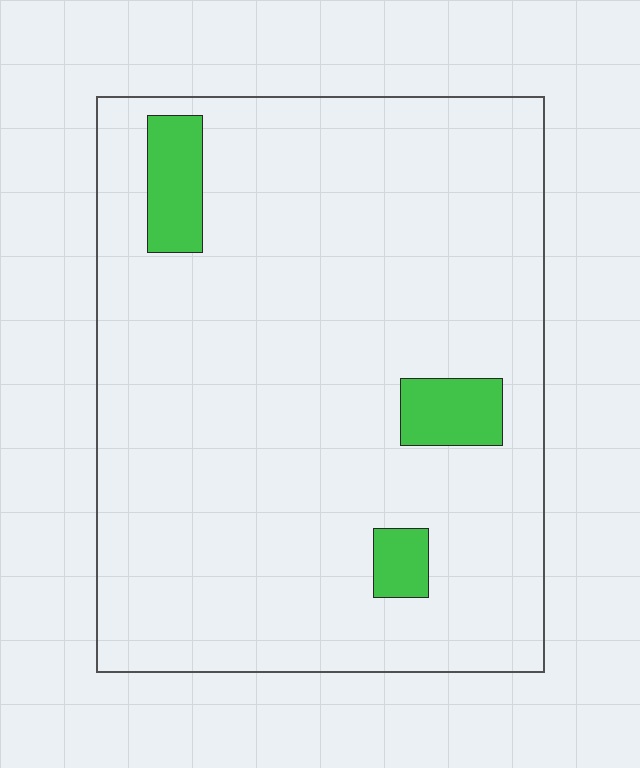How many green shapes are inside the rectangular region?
3.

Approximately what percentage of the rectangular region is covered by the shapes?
Approximately 5%.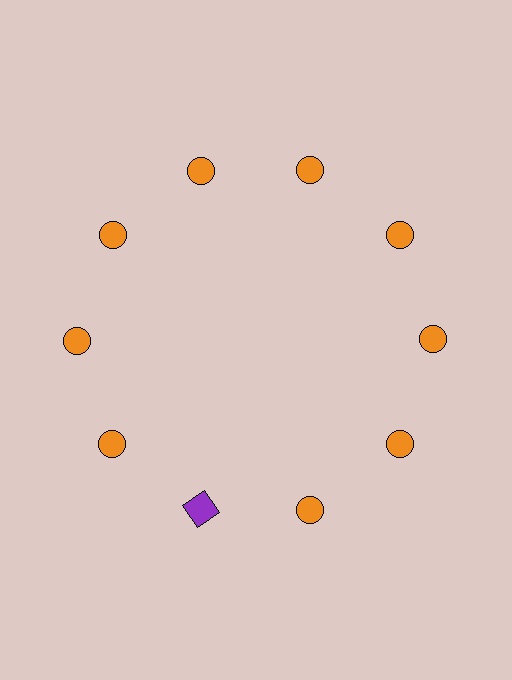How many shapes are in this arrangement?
There are 10 shapes arranged in a ring pattern.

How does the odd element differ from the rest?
It differs in both color (purple instead of orange) and shape (square instead of circle).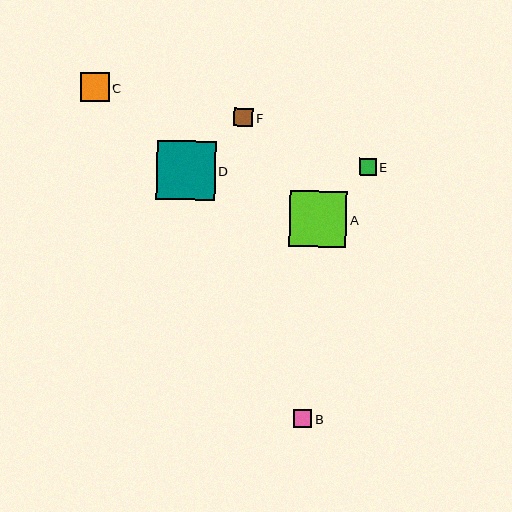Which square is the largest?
Square D is the largest with a size of approximately 59 pixels.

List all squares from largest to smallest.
From largest to smallest: D, A, C, F, B, E.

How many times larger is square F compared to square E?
Square F is approximately 1.1 times the size of square E.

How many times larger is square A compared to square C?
Square A is approximately 2.0 times the size of square C.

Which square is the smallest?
Square E is the smallest with a size of approximately 17 pixels.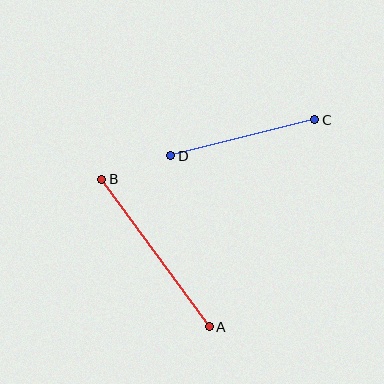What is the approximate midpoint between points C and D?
The midpoint is at approximately (243, 138) pixels.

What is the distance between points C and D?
The distance is approximately 148 pixels.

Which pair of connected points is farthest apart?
Points A and B are farthest apart.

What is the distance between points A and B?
The distance is approximately 183 pixels.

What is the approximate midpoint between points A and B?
The midpoint is at approximately (156, 253) pixels.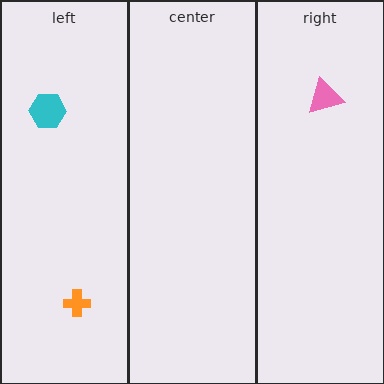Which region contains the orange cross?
The left region.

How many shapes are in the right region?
1.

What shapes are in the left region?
The cyan hexagon, the orange cross.